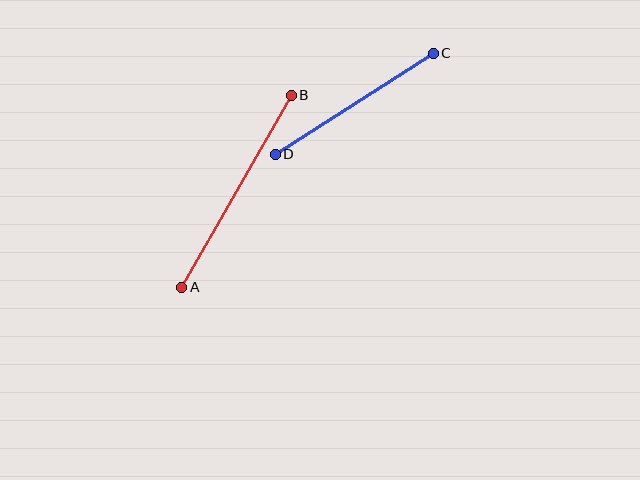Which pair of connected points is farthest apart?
Points A and B are farthest apart.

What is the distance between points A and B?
The distance is approximately 221 pixels.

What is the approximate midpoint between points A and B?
The midpoint is at approximately (236, 191) pixels.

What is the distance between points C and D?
The distance is approximately 187 pixels.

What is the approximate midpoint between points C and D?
The midpoint is at approximately (354, 104) pixels.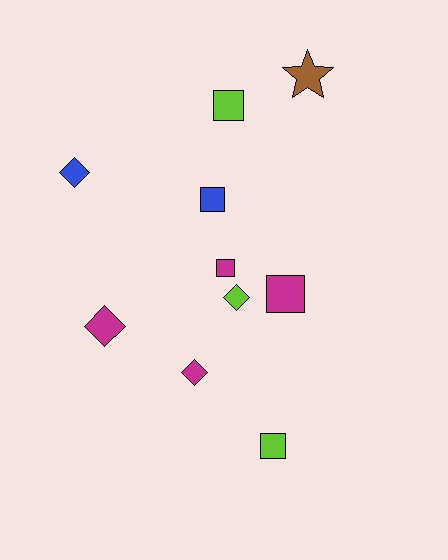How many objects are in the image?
There are 10 objects.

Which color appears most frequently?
Magenta, with 4 objects.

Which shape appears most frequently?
Square, with 5 objects.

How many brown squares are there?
There are no brown squares.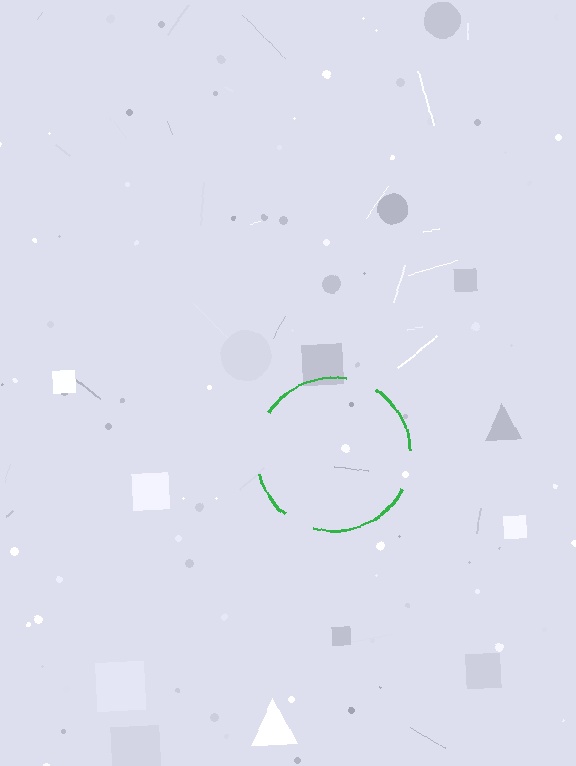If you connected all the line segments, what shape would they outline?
They would outline a circle.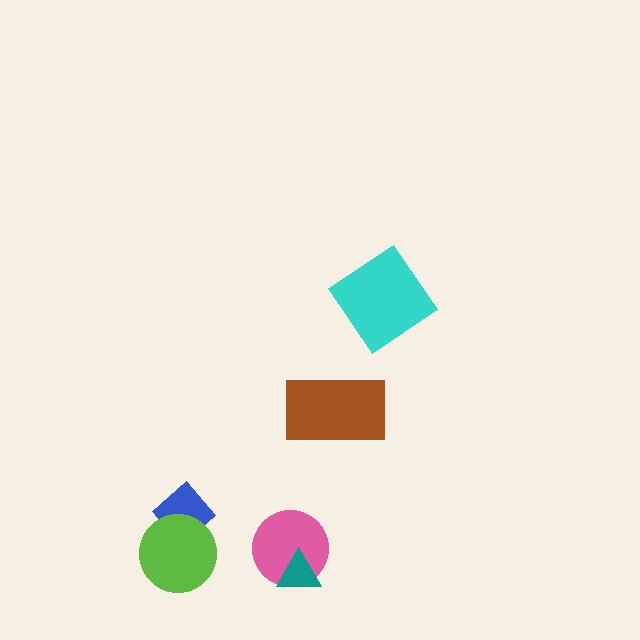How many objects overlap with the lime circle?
1 object overlaps with the lime circle.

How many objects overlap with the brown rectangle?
0 objects overlap with the brown rectangle.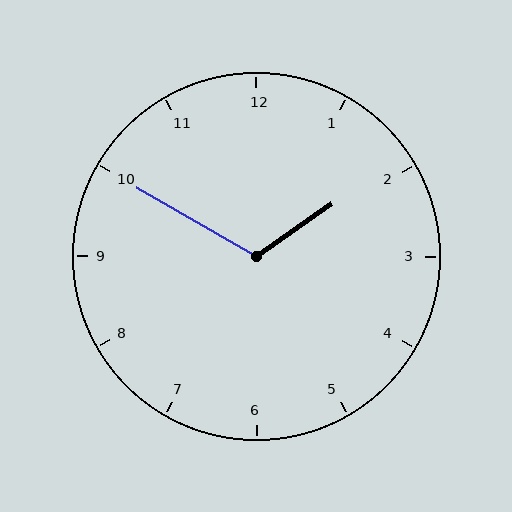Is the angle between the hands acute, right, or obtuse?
It is obtuse.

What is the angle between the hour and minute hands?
Approximately 115 degrees.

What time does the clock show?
1:50.